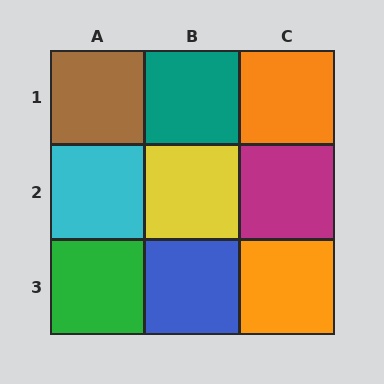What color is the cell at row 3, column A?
Green.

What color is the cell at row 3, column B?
Blue.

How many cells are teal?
1 cell is teal.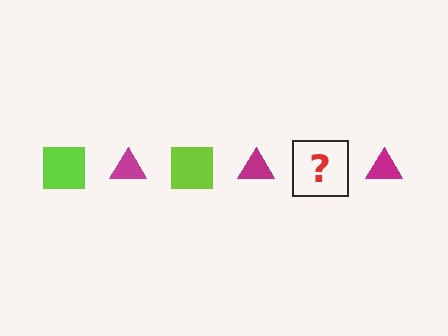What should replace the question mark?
The question mark should be replaced with a lime square.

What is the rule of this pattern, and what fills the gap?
The rule is that the pattern alternates between lime square and magenta triangle. The gap should be filled with a lime square.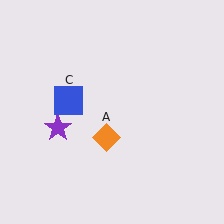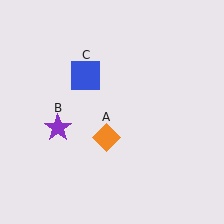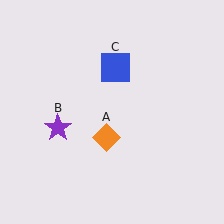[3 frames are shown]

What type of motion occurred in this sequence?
The blue square (object C) rotated clockwise around the center of the scene.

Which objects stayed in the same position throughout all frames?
Orange diamond (object A) and purple star (object B) remained stationary.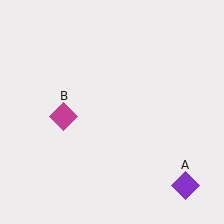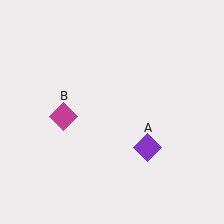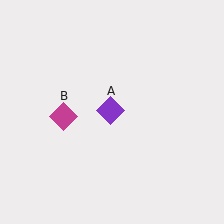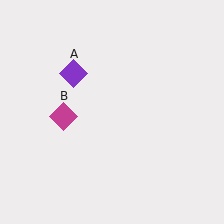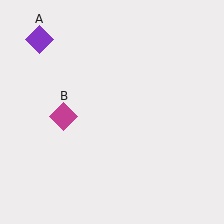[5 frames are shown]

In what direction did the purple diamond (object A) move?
The purple diamond (object A) moved up and to the left.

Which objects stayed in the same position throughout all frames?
Magenta diamond (object B) remained stationary.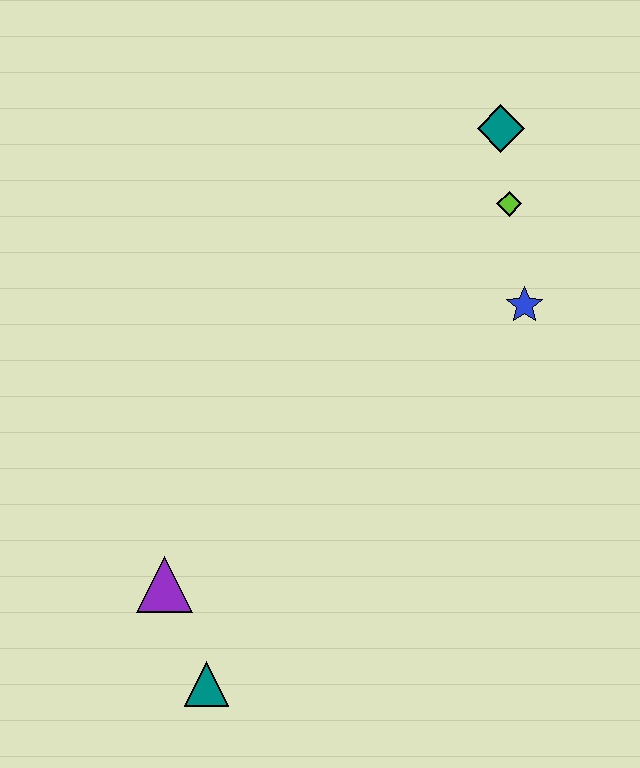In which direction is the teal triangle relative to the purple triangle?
The teal triangle is below the purple triangle.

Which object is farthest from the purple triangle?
The teal diamond is farthest from the purple triangle.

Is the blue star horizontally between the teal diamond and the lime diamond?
No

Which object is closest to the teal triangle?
The purple triangle is closest to the teal triangle.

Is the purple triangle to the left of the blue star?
Yes